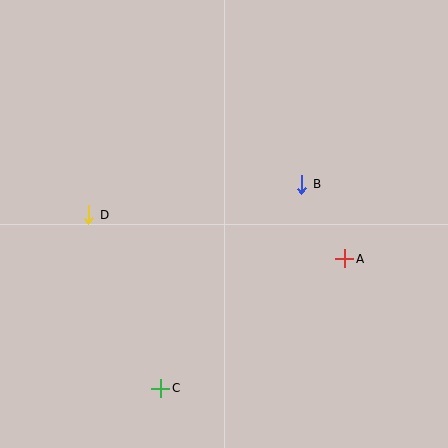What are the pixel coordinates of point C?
Point C is at (161, 388).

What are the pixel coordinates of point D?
Point D is at (89, 215).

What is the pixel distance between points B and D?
The distance between B and D is 215 pixels.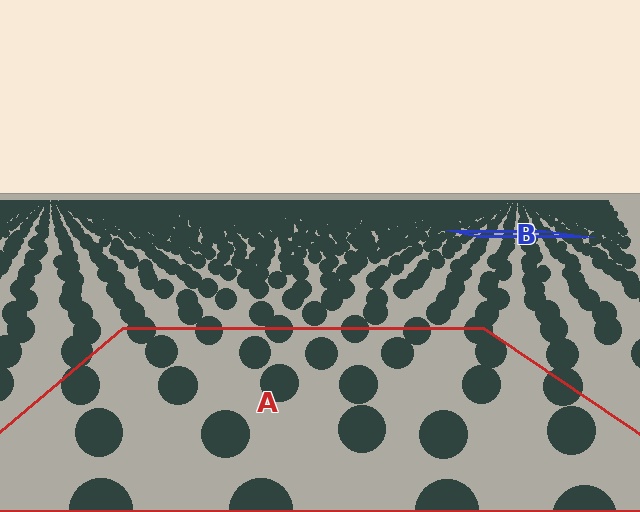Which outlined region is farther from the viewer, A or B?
Region B is farther from the viewer — the texture elements inside it appear smaller and more densely packed.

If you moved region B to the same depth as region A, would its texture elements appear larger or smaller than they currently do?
They would appear larger. At a closer depth, the same texture elements are projected at a bigger on-screen size.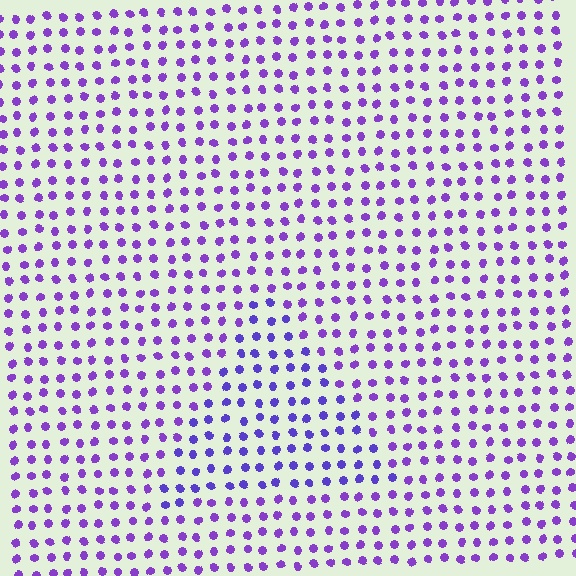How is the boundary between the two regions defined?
The boundary is defined purely by a slight shift in hue (about 21 degrees). Spacing, size, and orientation are identical on both sides.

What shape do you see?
I see a triangle.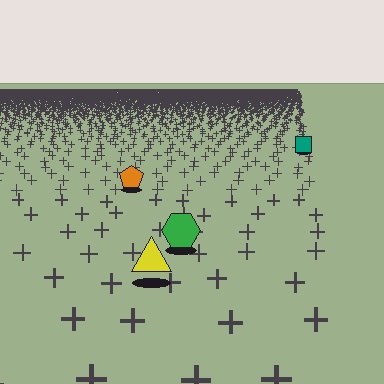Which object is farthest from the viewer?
The teal square is farthest from the viewer. It appears smaller and the ground texture around it is denser.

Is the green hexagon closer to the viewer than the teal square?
Yes. The green hexagon is closer — you can tell from the texture gradient: the ground texture is coarser near it.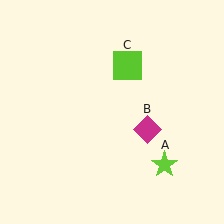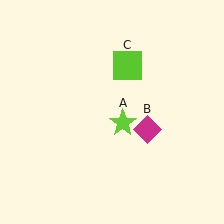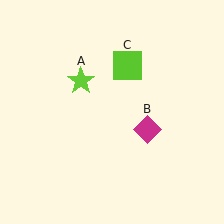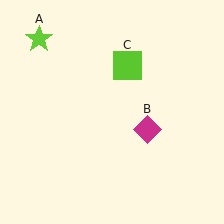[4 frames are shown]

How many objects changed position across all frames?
1 object changed position: lime star (object A).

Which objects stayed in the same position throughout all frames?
Magenta diamond (object B) and lime square (object C) remained stationary.